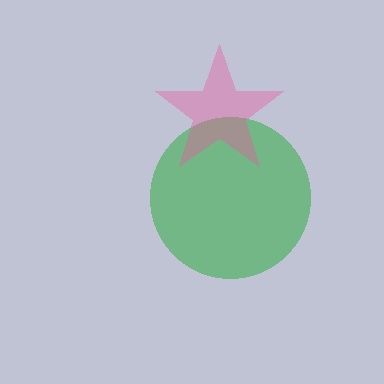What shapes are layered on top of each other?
The layered shapes are: a green circle, a pink star.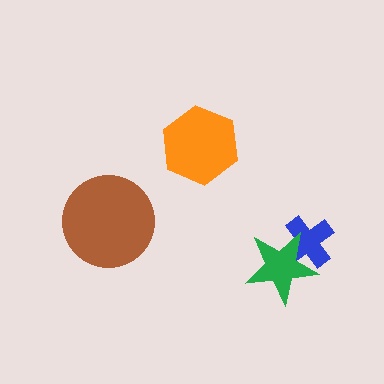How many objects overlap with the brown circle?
0 objects overlap with the brown circle.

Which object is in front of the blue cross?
The green star is in front of the blue cross.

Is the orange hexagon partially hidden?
No, no other shape covers it.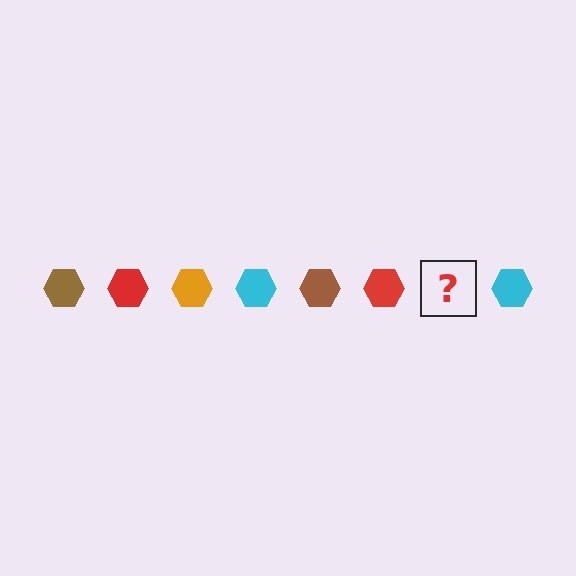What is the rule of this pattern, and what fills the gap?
The rule is that the pattern cycles through brown, red, orange, cyan hexagons. The gap should be filled with an orange hexagon.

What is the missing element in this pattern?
The missing element is an orange hexagon.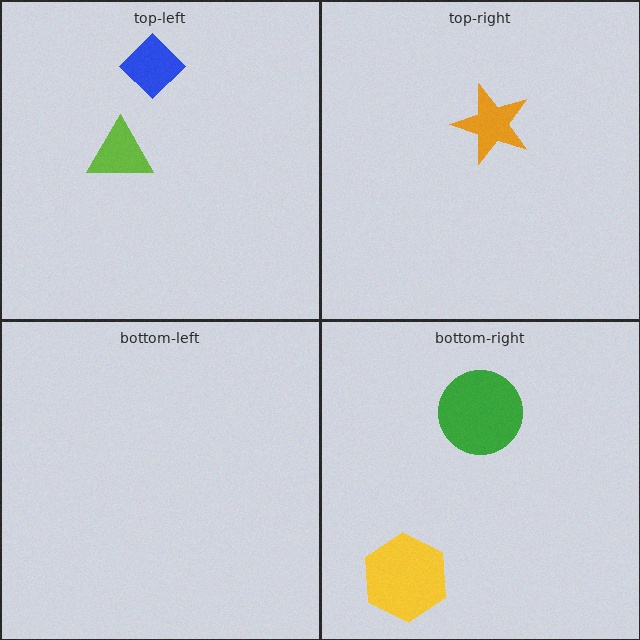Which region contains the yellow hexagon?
The bottom-right region.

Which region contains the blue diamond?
The top-left region.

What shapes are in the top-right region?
The orange star.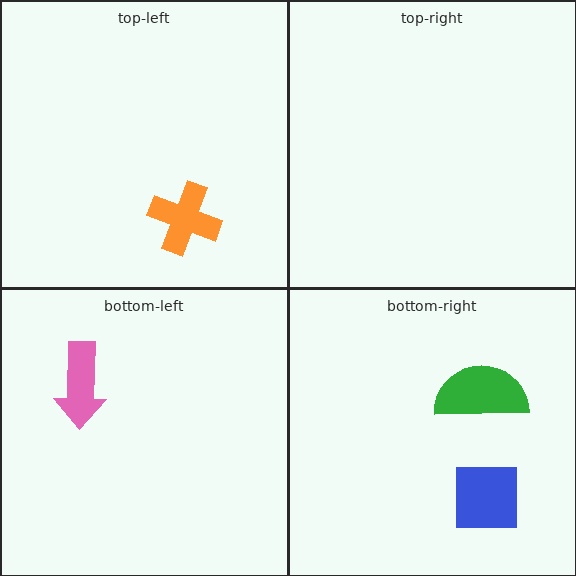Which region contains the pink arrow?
The bottom-left region.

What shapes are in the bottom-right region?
The green semicircle, the blue square.